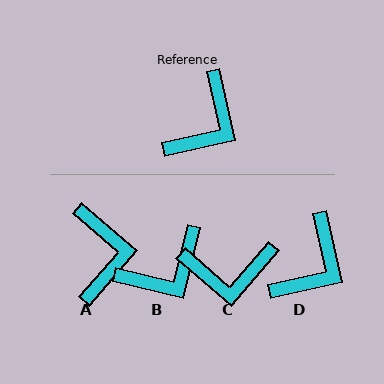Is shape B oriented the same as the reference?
No, it is off by about 26 degrees.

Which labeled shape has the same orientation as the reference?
D.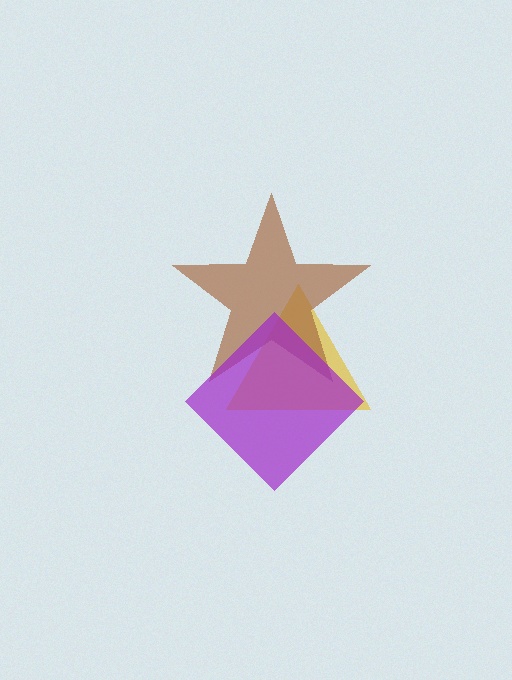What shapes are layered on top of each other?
The layered shapes are: a yellow triangle, a brown star, a purple diamond.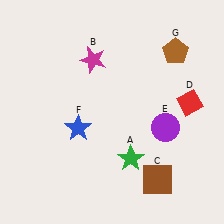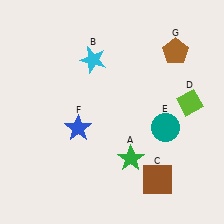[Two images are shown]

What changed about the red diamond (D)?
In Image 1, D is red. In Image 2, it changed to lime.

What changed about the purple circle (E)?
In Image 1, E is purple. In Image 2, it changed to teal.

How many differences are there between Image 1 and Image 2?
There are 3 differences between the two images.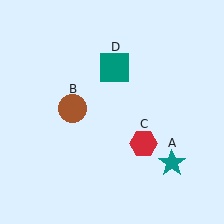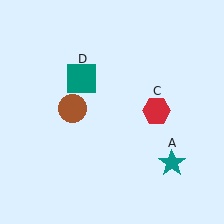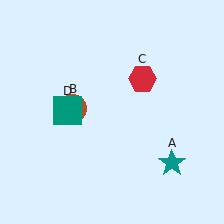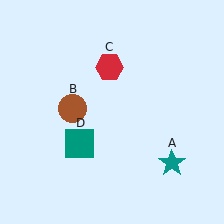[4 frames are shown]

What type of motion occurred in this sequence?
The red hexagon (object C), teal square (object D) rotated counterclockwise around the center of the scene.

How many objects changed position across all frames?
2 objects changed position: red hexagon (object C), teal square (object D).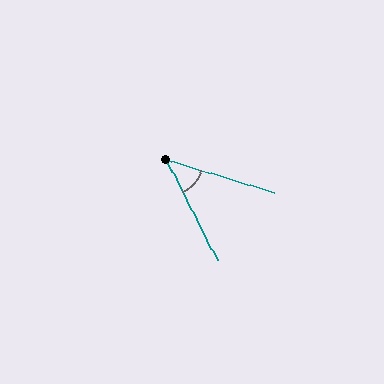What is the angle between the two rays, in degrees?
Approximately 46 degrees.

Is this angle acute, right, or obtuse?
It is acute.